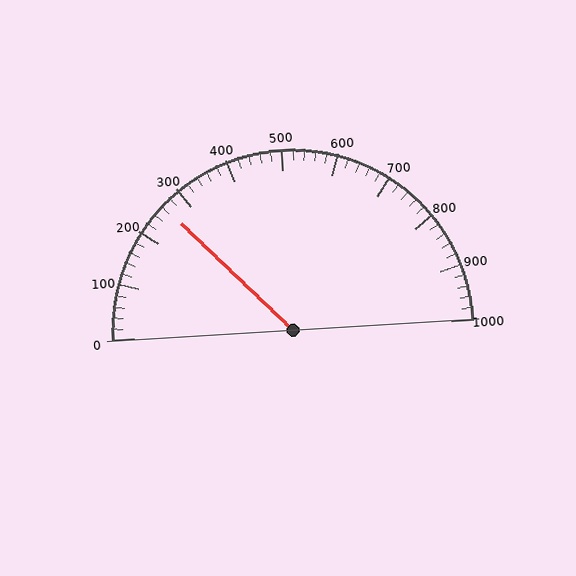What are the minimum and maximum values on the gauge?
The gauge ranges from 0 to 1000.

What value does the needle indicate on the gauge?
The needle indicates approximately 260.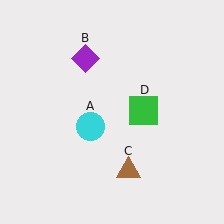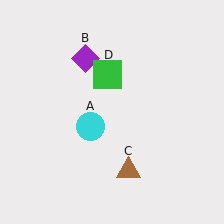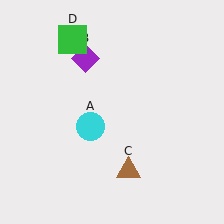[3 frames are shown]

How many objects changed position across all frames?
1 object changed position: green square (object D).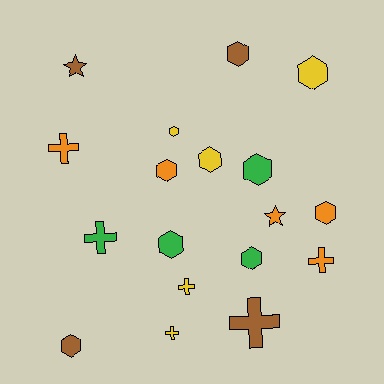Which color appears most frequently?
Yellow, with 5 objects.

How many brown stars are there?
There is 1 brown star.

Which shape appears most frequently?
Hexagon, with 10 objects.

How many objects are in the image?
There are 18 objects.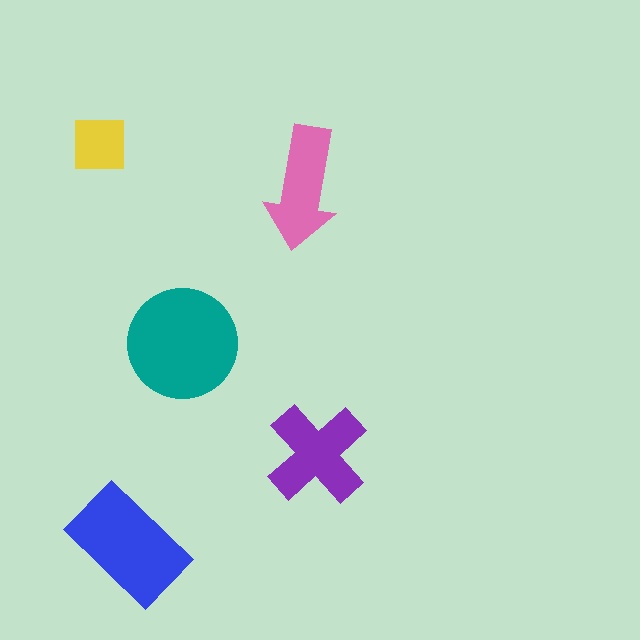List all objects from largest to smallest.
The teal circle, the blue rectangle, the purple cross, the pink arrow, the yellow square.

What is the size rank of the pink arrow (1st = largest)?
4th.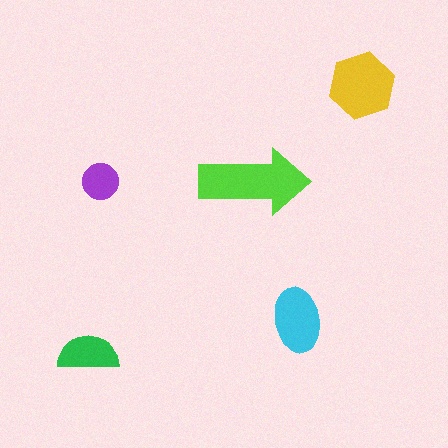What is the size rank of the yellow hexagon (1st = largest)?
2nd.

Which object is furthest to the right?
The yellow hexagon is rightmost.